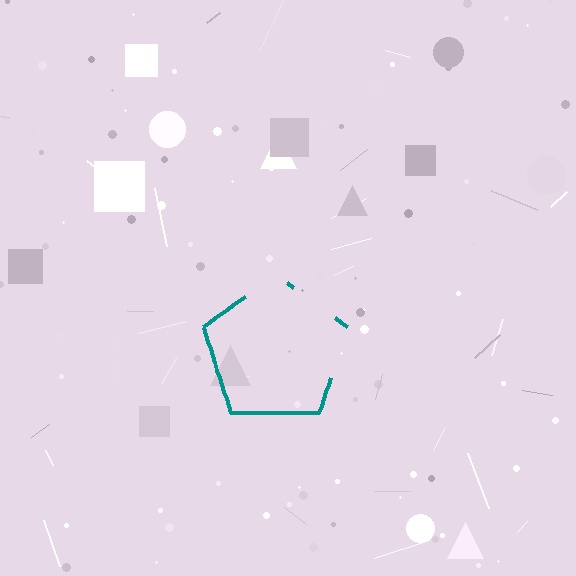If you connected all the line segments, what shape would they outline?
They would outline a pentagon.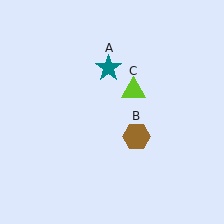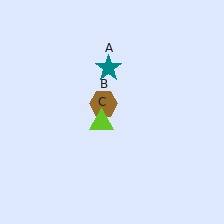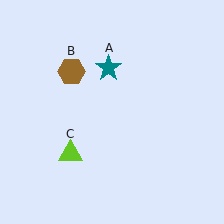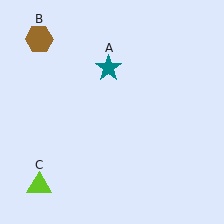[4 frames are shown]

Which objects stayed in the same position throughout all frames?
Teal star (object A) remained stationary.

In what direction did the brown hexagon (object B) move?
The brown hexagon (object B) moved up and to the left.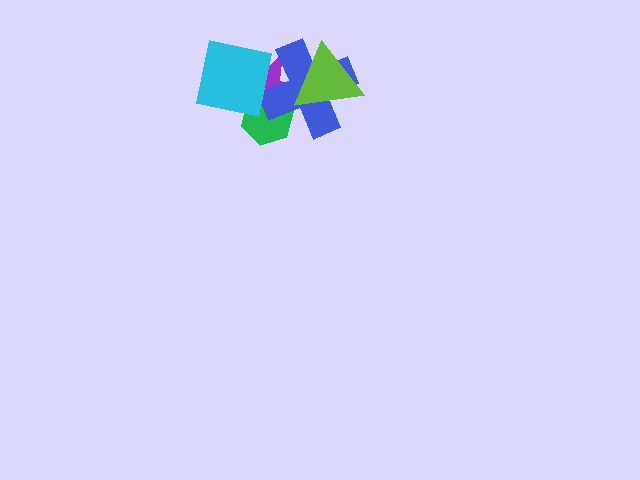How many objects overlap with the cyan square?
2 objects overlap with the cyan square.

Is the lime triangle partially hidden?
No, no other shape covers it.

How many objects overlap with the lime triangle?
2 objects overlap with the lime triangle.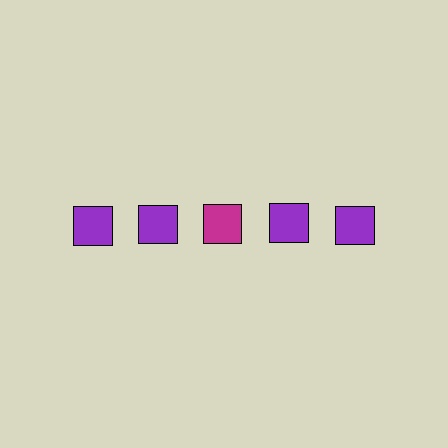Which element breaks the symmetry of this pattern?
The magenta square in the top row, center column breaks the symmetry. All other shapes are purple squares.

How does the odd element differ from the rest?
It has a different color: magenta instead of purple.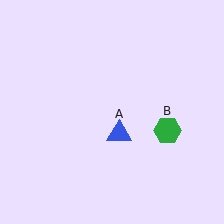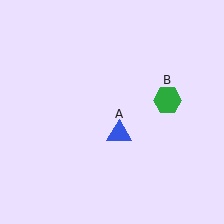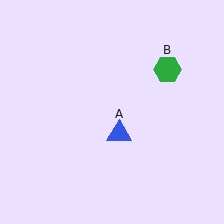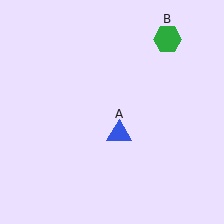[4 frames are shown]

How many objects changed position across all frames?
1 object changed position: green hexagon (object B).